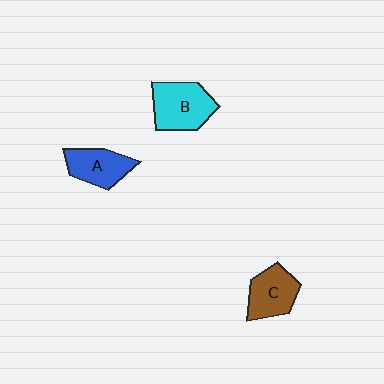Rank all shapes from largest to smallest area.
From largest to smallest: B (cyan), C (brown), A (blue).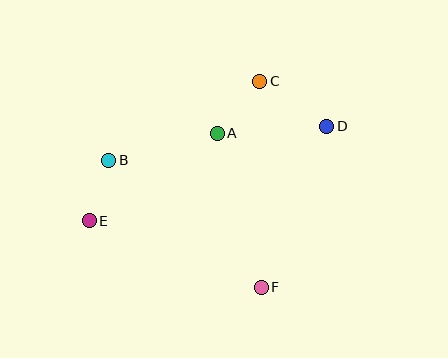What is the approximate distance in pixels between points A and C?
The distance between A and C is approximately 67 pixels.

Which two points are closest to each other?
Points B and E are closest to each other.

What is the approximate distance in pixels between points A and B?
The distance between A and B is approximately 112 pixels.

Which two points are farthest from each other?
Points D and E are farthest from each other.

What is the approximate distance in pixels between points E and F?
The distance between E and F is approximately 184 pixels.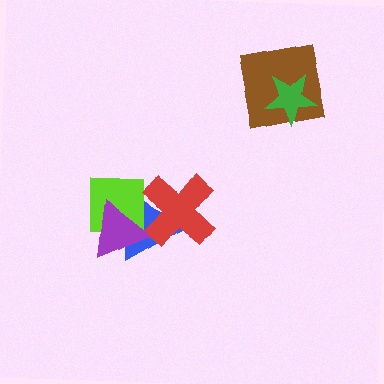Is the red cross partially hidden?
Yes, it is partially covered by another shape.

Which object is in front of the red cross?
The purple triangle is in front of the red cross.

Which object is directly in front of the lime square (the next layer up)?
The red cross is directly in front of the lime square.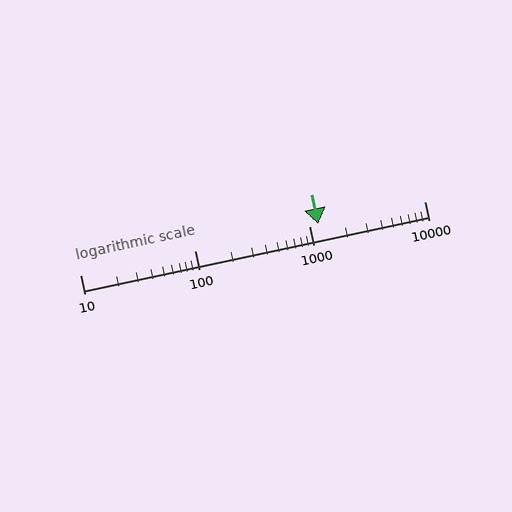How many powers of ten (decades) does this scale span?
The scale spans 3 decades, from 10 to 10000.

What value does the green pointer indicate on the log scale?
The pointer indicates approximately 1200.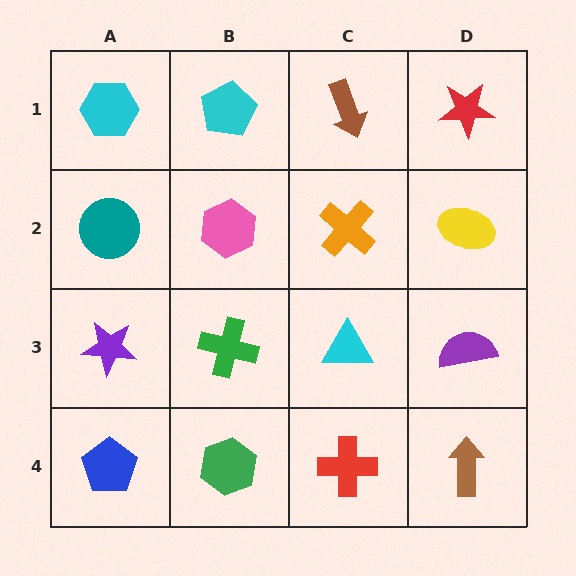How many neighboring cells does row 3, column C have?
4.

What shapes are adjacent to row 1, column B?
A pink hexagon (row 2, column B), a cyan hexagon (row 1, column A), a brown arrow (row 1, column C).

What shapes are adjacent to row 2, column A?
A cyan hexagon (row 1, column A), a purple star (row 3, column A), a pink hexagon (row 2, column B).